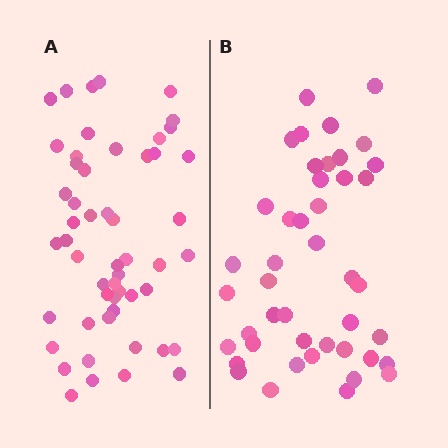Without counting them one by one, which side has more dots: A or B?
Region A (the left region) has more dots.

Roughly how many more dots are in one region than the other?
Region A has roughly 8 or so more dots than region B.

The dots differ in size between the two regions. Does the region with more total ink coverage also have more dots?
No. Region B has more total ink coverage because its dots are larger, but region A actually contains more individual dots. Total area can be misleading — the number of items is what matters here.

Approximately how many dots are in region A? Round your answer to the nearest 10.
About 50 dots. (The exact count is 53, which rounds to 50.)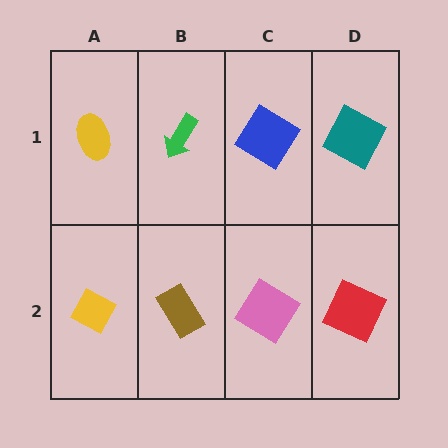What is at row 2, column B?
A brown rectangle.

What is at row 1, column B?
A green arrow.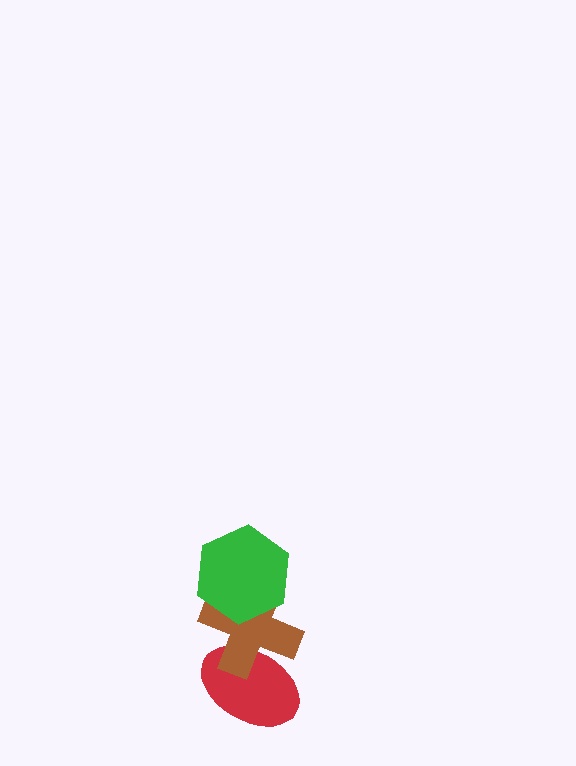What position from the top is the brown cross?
The brown cross is 2nd from the top.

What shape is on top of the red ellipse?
The brown cross is on top of the red ellipse.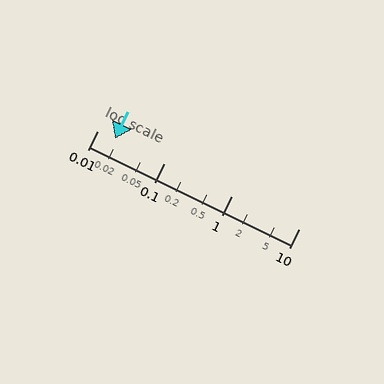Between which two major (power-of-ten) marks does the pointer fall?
The pointer is between 0.01 and 0.1.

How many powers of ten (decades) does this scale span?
The scale spans 3 decades, from 0.01 to 10.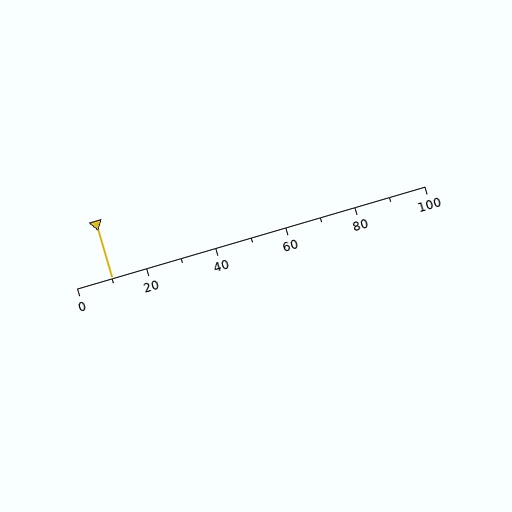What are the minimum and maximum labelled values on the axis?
The axis runs from 0 to 100.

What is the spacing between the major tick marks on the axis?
The major ticks are spaced 20 apart.